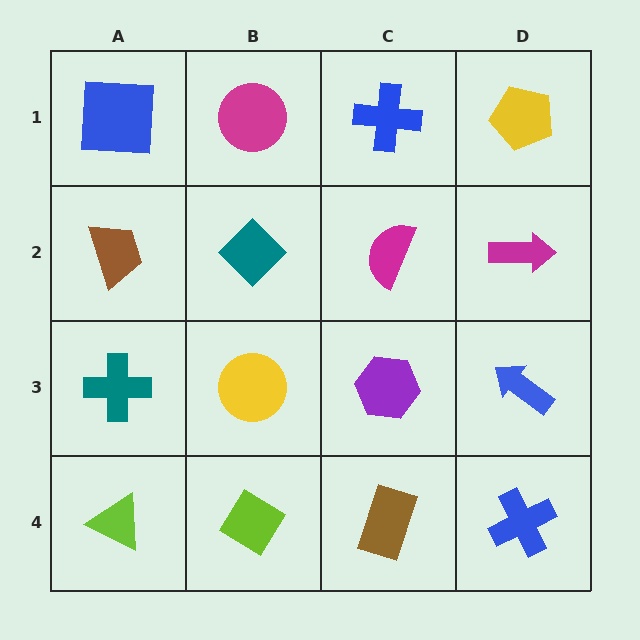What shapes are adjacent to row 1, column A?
A brown trapezoid (row 2, column A), a magenta circle (row 1, column B).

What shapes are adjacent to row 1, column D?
A magenta arrow (row 2, column D), a blue cross (row 1, column C).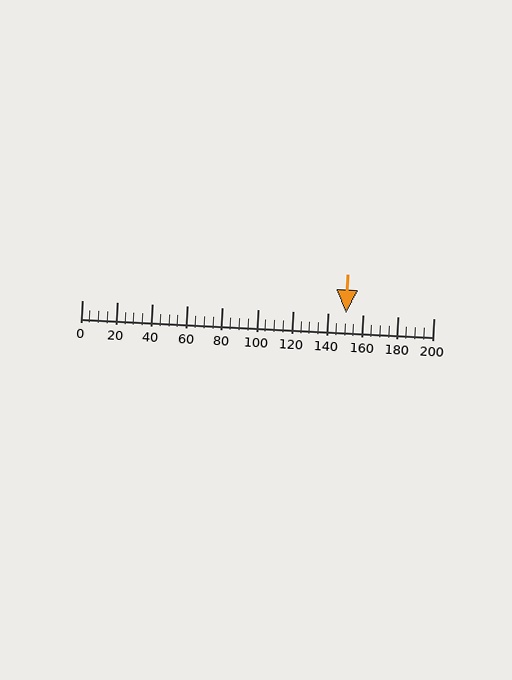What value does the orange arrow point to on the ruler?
The orange arrow points to approximately 150.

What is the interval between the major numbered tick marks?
The major tick marks are spaced 20 units apart.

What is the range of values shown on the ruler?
The ruler shows values from 0 to 200.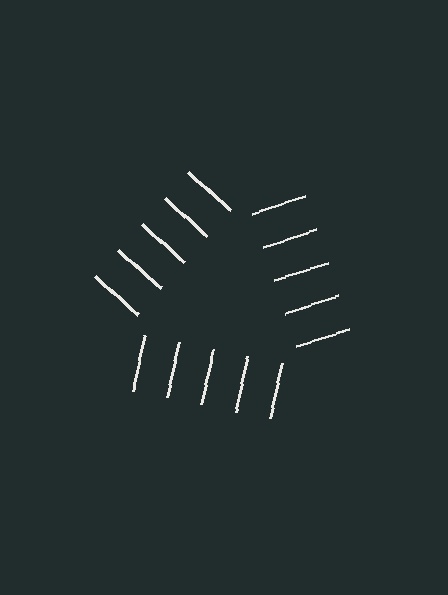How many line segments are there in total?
15 — 5 along each of the 3 edges.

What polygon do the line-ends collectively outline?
An illusory triangle — the line segments terminate on its edges but no continuous stroke is drawn.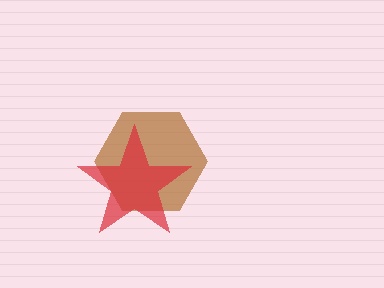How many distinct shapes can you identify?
There are 2 distinct shapes: a brown hexagon, a red star.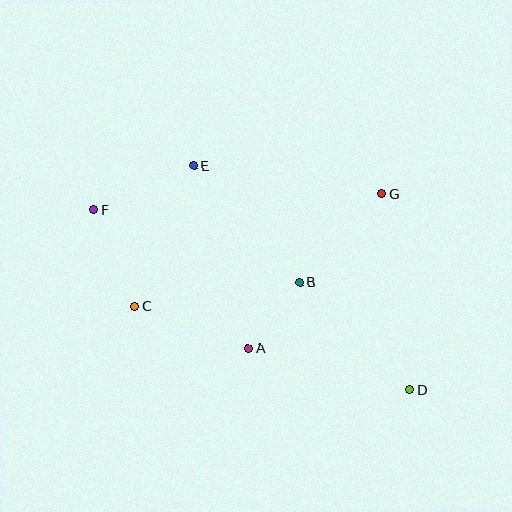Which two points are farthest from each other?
Points D and F are farthest from each other.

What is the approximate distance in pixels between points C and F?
The distance between C and F is approximately 105 pixels.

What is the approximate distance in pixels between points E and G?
The distance between E and G is approximately 190 pixels.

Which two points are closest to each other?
Points A and B are closest to each other.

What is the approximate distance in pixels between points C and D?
The distance between C and D is approximately 288 pixels.